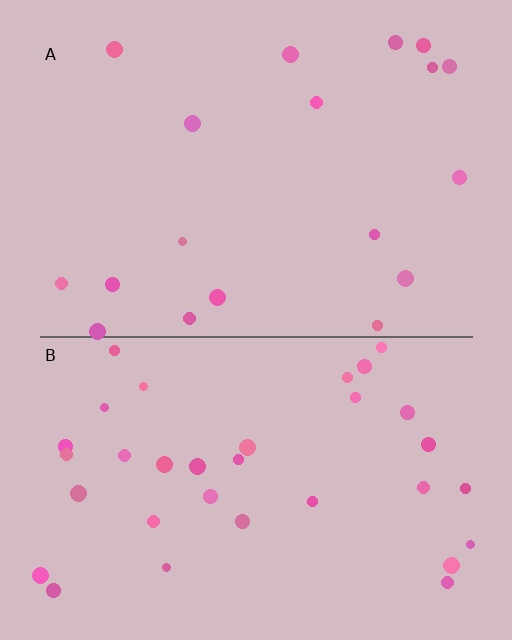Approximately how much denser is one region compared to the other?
Approximately 1.8× — region B over region A.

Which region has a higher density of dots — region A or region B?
B (the bottom).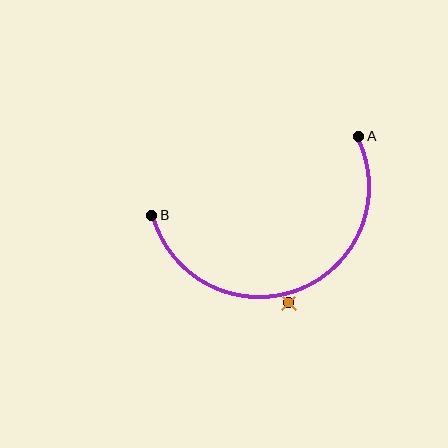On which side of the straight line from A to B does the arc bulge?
The arc bulges below the straight line connecting A and B.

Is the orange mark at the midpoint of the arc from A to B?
No — the orange mark does not lie on the arc at all. It sits slightly outside the curve.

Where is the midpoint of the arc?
The arc midpoint is the point on the curve farthest from the straight line joining A and B. It sits below that line.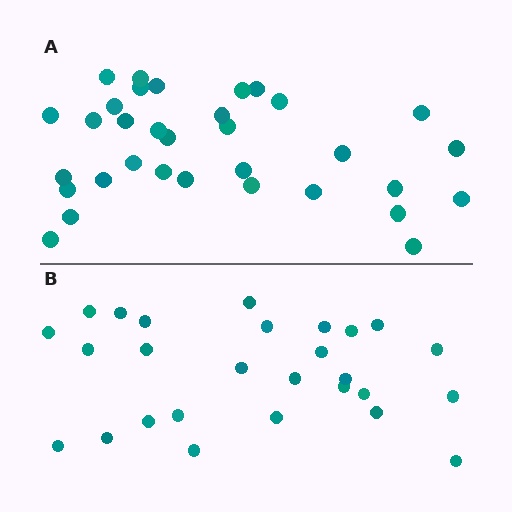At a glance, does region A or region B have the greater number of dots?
Region A (the top region) has more dots.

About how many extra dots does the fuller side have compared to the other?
Region A has about 6 more dots than region B.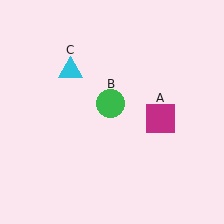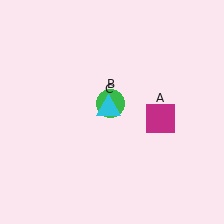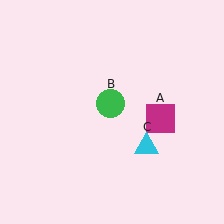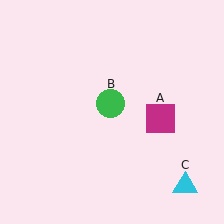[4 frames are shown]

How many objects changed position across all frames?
1 object changed position: cyan triangle (object C).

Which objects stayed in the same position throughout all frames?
Magenta square (object A) and green circle (object B) remained stationary.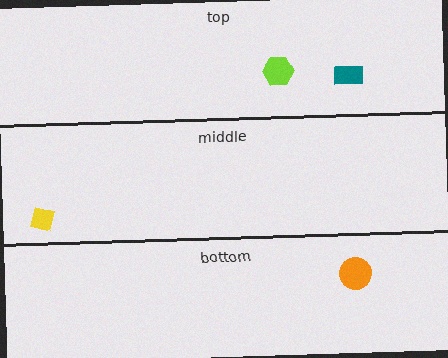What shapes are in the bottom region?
The orange circle.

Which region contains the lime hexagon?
The top region.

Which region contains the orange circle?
The bottom region.